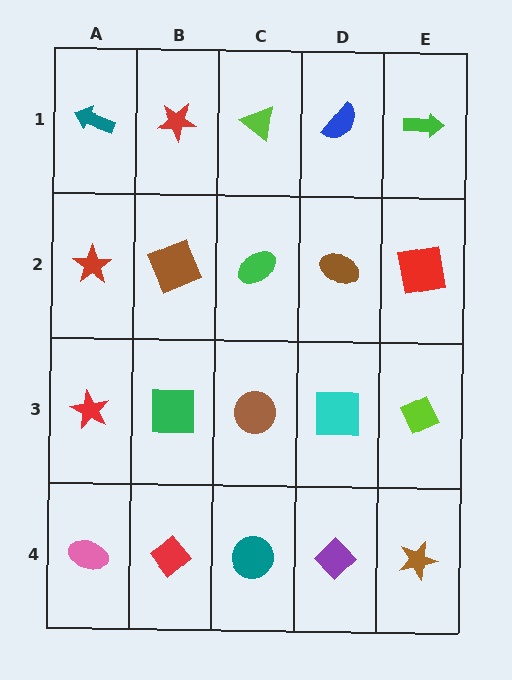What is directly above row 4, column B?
A green square.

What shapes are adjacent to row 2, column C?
A lime triangle (row 1, column C), a brown circle (row 3, column C), a brown square (row 2, column B), a brown ellipse (row 2, column D).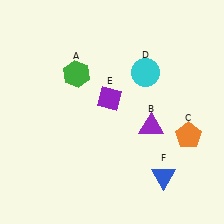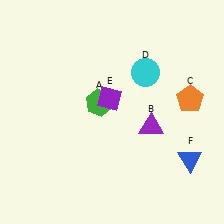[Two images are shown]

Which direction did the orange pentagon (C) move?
The orange pentagon (C) moved up.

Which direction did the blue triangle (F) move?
The blue triangle (F) moved right.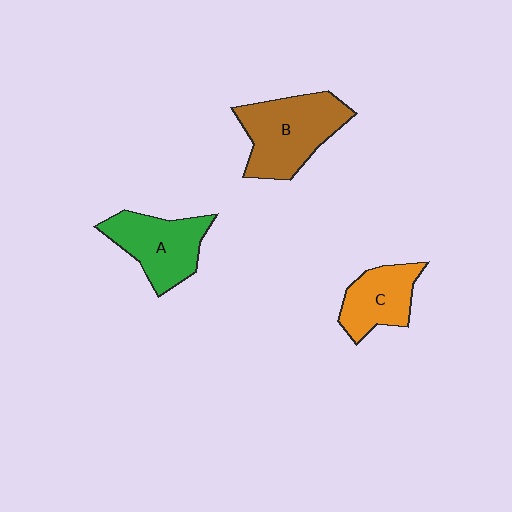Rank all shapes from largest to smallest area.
From largest to smallest: B (brown), A (green), C (orange).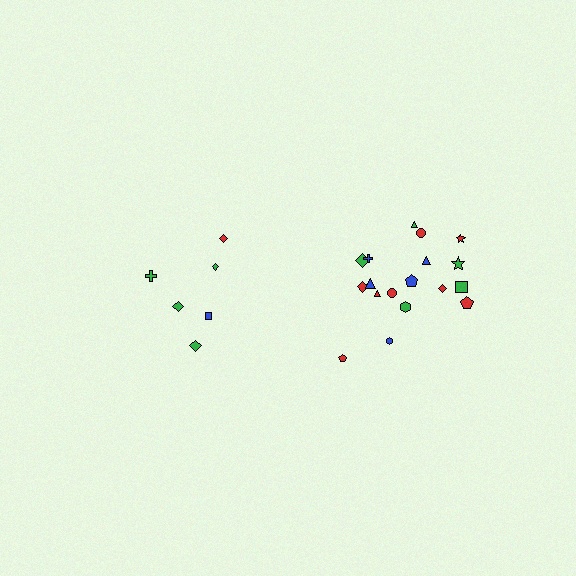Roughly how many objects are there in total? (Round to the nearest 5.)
Roughly 25 objects in total.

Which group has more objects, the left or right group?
The right group.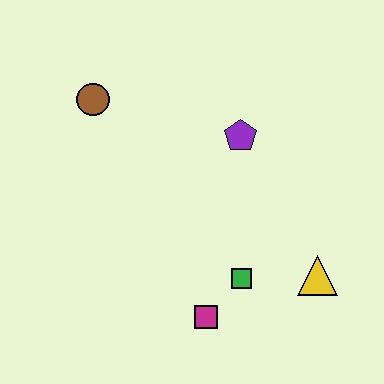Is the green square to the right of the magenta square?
Yes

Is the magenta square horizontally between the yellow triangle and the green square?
No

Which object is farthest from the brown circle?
The yellow triangle is farthest from the brown circle.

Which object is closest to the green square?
The magenta square is closest to the green square.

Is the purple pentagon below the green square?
No